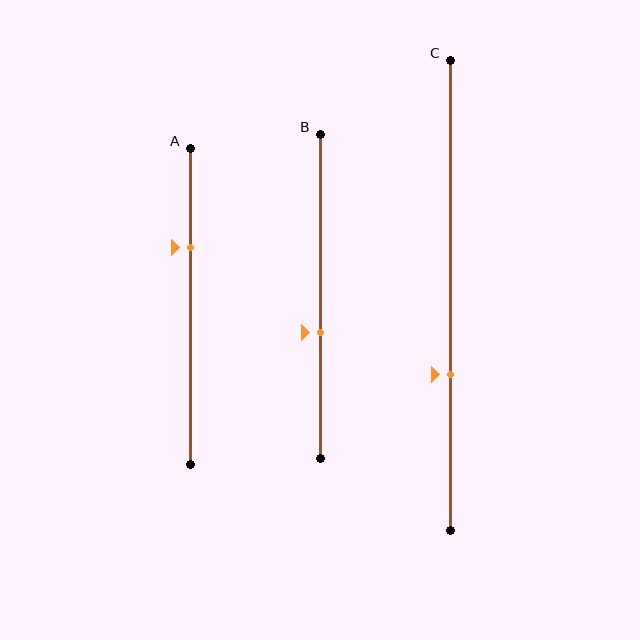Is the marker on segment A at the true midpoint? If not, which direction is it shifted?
No, the marker on segment A is shifted upward by about 19% of the segment length.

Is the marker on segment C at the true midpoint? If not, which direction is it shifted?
No, the marker on segment C is shifted downward by about 17% of the segment length.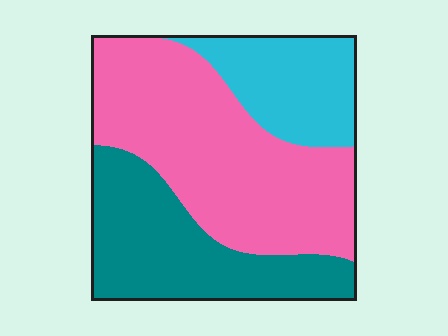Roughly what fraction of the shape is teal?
Teal covers 31% of the shape.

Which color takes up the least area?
Cyan, at roughly 20%.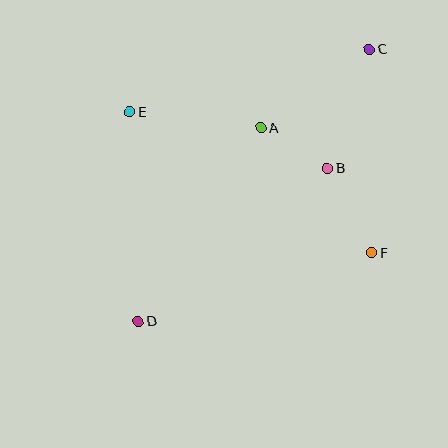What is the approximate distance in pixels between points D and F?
The distance between D and F is approximately 243 pixels.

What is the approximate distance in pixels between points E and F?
The distance between E and F is approximately 280 pixels.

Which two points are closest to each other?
Points A and B are closest to each other.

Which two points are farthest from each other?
Points C and D are farthest from each other.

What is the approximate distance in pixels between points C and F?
The distance between C and F is approximately 204 pixels.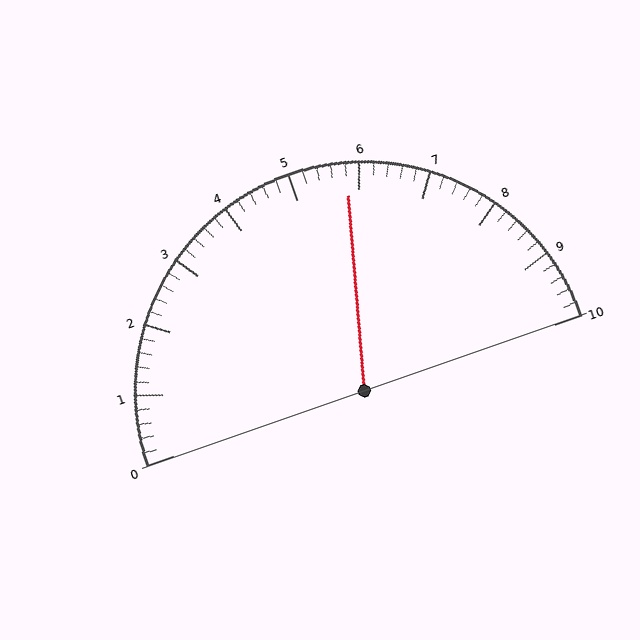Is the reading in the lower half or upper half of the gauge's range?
The reading is in the upper half of the range (0 to 10).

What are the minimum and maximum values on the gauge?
The gauge ranges from 0 to 10.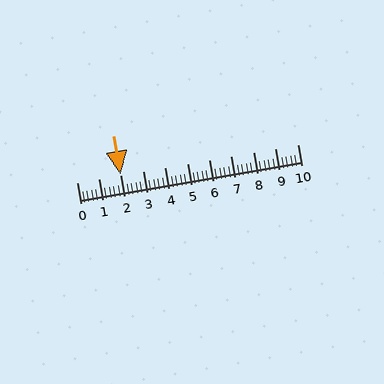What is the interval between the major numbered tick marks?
The major tick marks are spaced 1 units apart.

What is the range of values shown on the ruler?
The ruler shows values from 0 to 10.